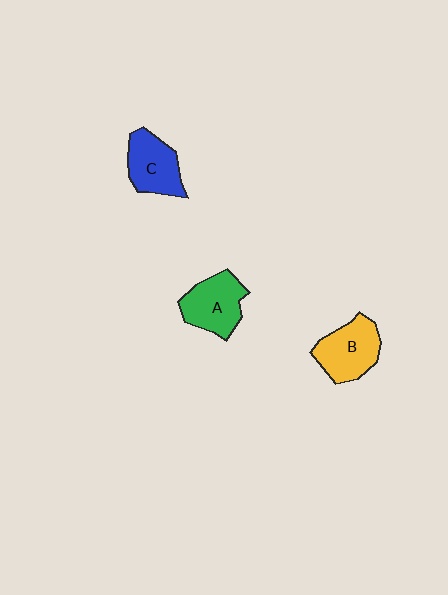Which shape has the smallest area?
Shape C (blue).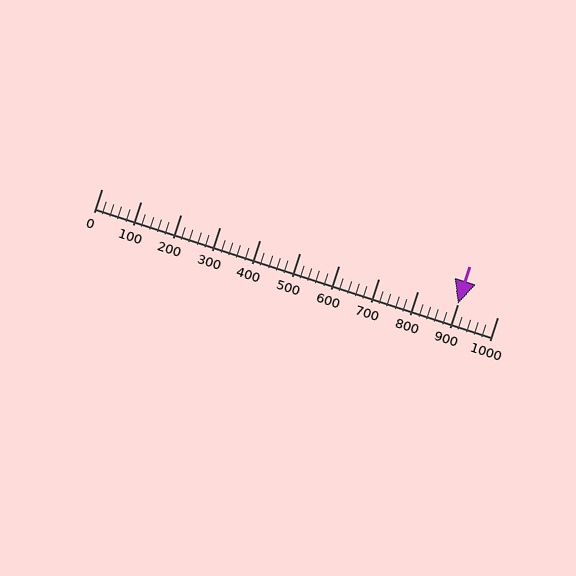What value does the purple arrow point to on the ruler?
The purple arrow points to approximately 900.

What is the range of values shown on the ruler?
The ruler shows values from 0 to 1000.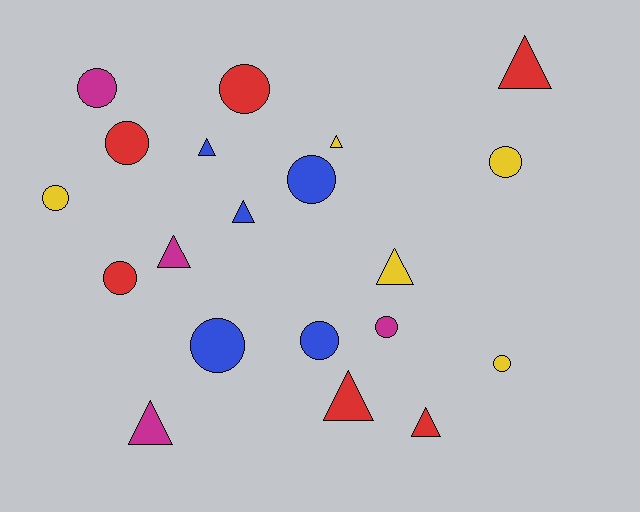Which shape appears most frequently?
Circle, with 11 objects.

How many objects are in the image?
There are 20 objects.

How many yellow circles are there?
There are 3 yellow circles.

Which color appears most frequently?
Red, with 6 objects.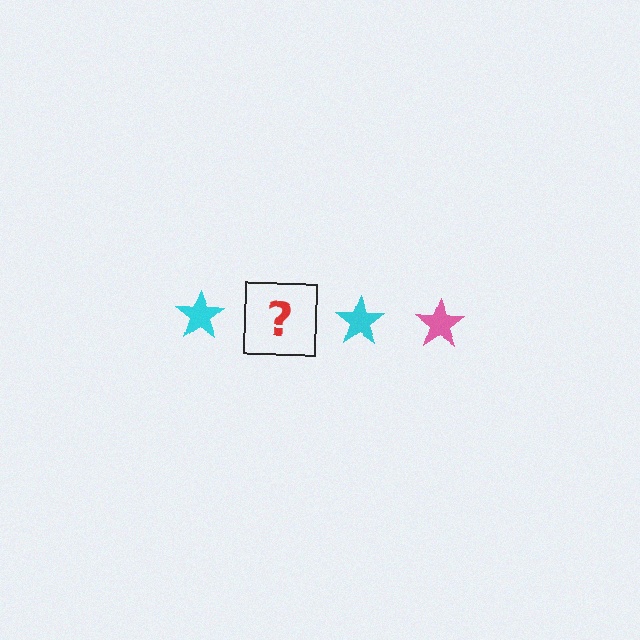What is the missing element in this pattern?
The missing element is a pink star.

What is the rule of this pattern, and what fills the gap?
The rule is that the pattern cycles through cyan, pink stars. The gap should be filled with a pink star.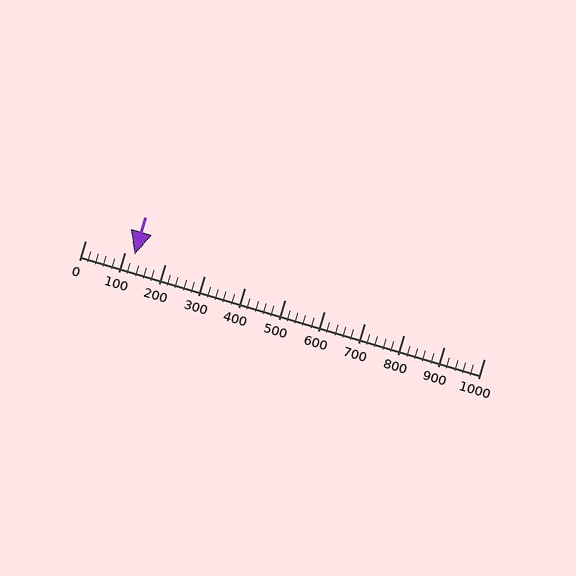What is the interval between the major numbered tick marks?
The major tick marks are spaced 100 units apart.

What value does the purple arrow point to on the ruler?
The purple arrow points to approximately 125.